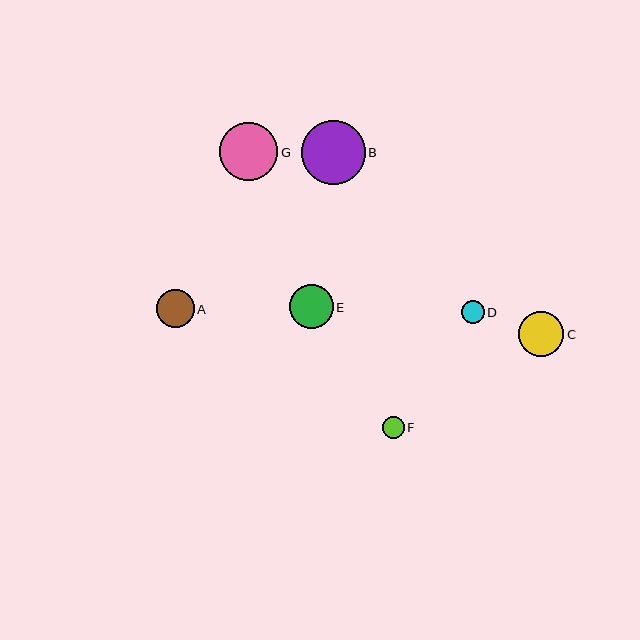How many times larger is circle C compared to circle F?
Circle C is approximately 2.1 times the size of circle F.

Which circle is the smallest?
Circle F is the smallest with a size of approximately 22 pixels.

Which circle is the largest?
Circle B is the largest with a size of approximately 64 pixels.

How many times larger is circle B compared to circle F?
Circle B is approximately 2.9 times the size of circle F.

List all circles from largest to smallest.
From largest to smallest: B, G, C, E, A, D, F.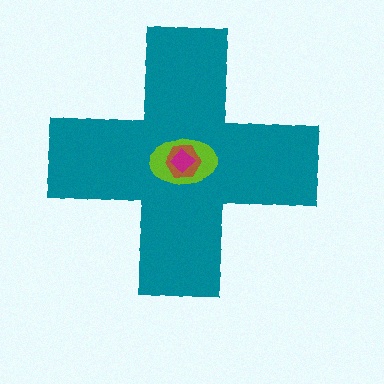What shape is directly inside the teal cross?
The lime ellipse.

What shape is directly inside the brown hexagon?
The magenta diamond.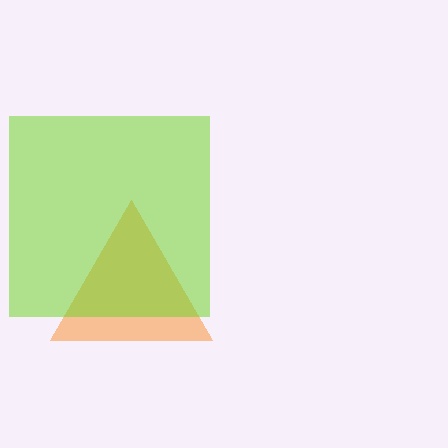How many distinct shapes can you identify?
There are 2 distinct shapes: an orange triangle, a lime square.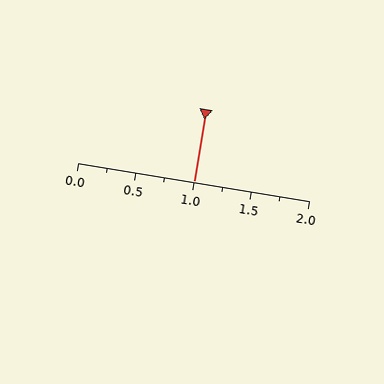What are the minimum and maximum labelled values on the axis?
The axis runs from 0.0 to 2.0.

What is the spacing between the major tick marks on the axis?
The major ticks are spaced 0.5 apart.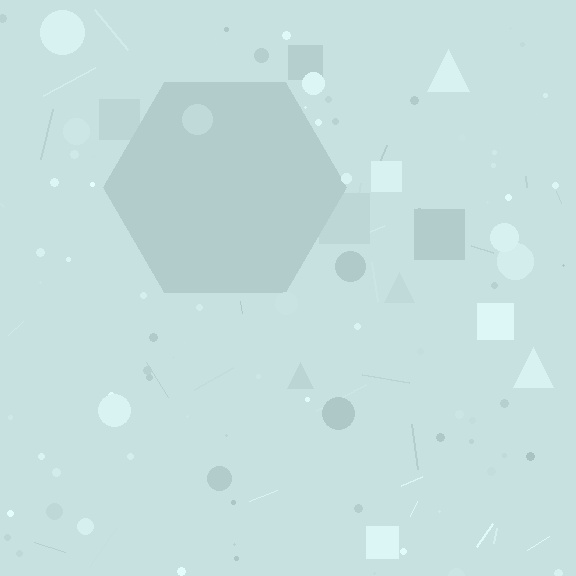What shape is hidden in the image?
A hexagon is hidden in the image.